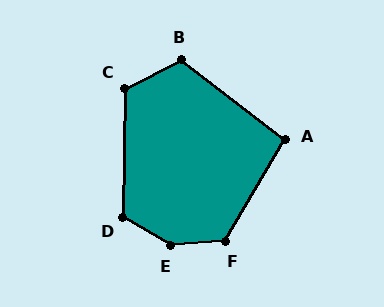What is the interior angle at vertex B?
Approximately 116 degrees (obtuse).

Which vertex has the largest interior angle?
E, at approximately 146 degrees.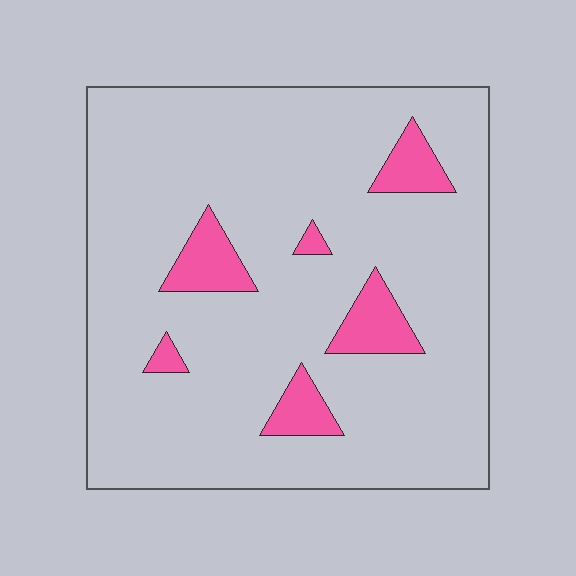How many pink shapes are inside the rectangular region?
6.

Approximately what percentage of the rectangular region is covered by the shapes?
Approximately 10%.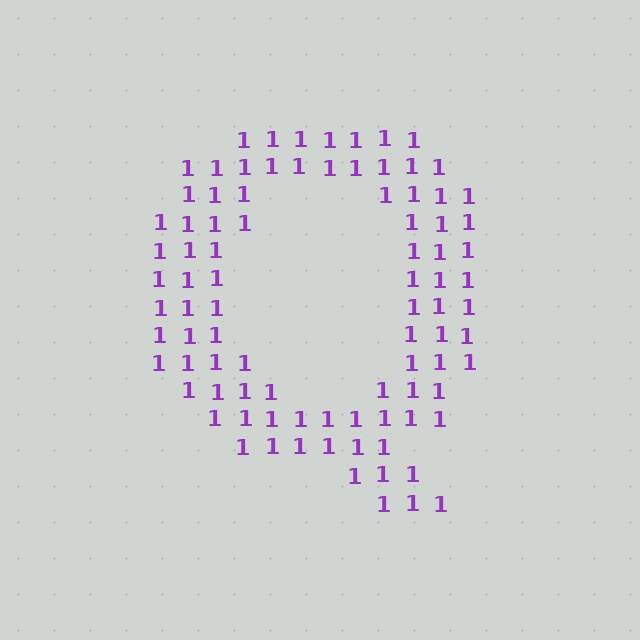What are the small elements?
The small elements are digit 1's.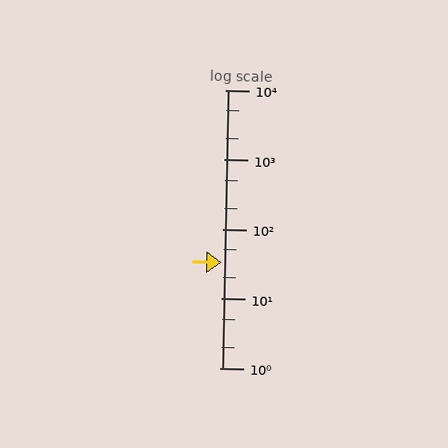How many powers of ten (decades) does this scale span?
The scale spans 4 decades, from 1 to 10000.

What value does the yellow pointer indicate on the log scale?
The pointer indicates approximately 33.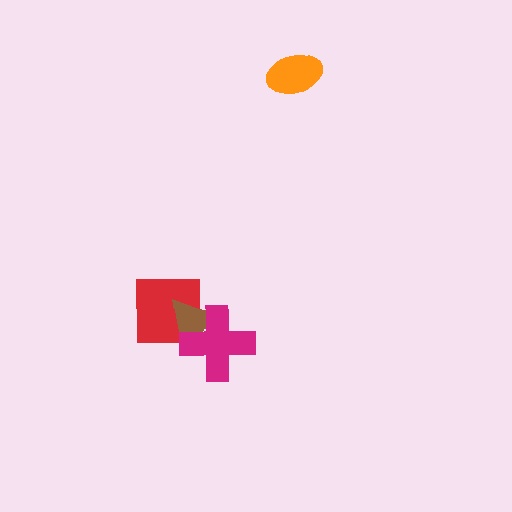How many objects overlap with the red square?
2 objects overlap with the red square.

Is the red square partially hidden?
Yes, it is partially covered by another shape.